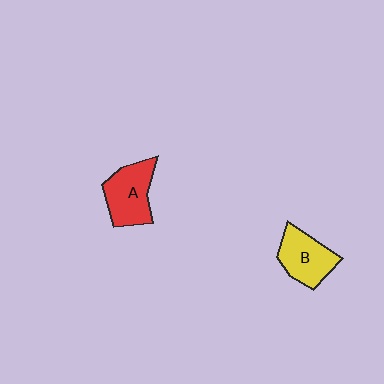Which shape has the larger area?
Shape A (red).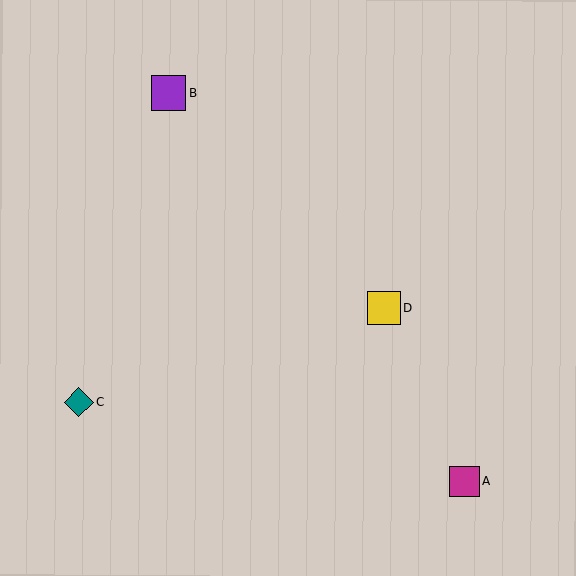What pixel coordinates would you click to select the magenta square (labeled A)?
Click at (464, 481) to select the magenta square A.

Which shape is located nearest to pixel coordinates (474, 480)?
The magenta square (labeled A) at (464, 481) is nearest to that location.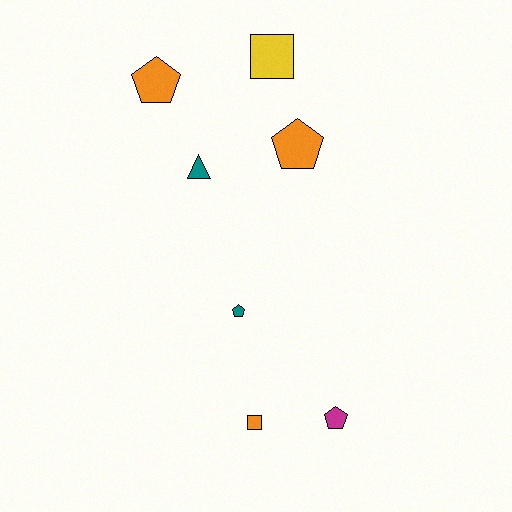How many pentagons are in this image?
There are 4 pentagons.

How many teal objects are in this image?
There are 2 teal objects.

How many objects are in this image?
There are 7 objects.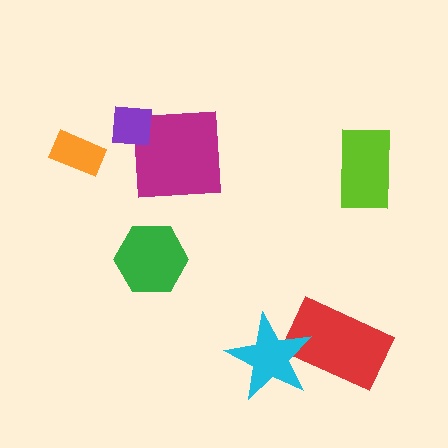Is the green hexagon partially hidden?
No, no other shape covers it.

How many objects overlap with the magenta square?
1 object overlaps with the magenta square.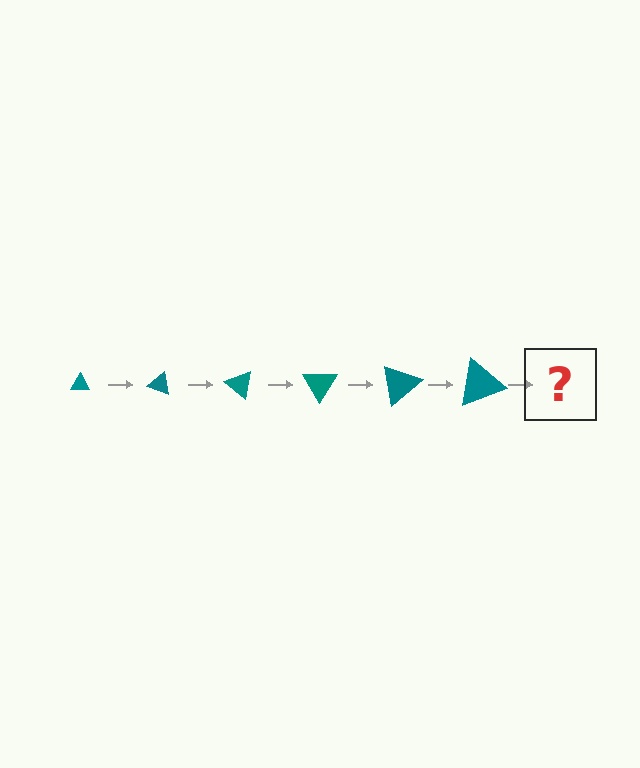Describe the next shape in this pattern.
It should be a triangle, larger than the previous one and rotated 120 degrees from the start.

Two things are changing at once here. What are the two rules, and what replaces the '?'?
The two rules are that the triangle grows larger each step and it rotates 20 degrees each step. The '?' should be a triangle, larger than the previous one and rotated 120 degrees from the start.